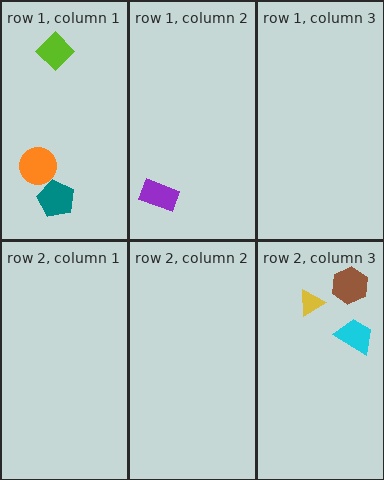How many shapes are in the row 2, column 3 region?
3.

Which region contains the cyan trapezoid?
The row 2, column 3 region.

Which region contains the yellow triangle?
The row 2, column 3 region.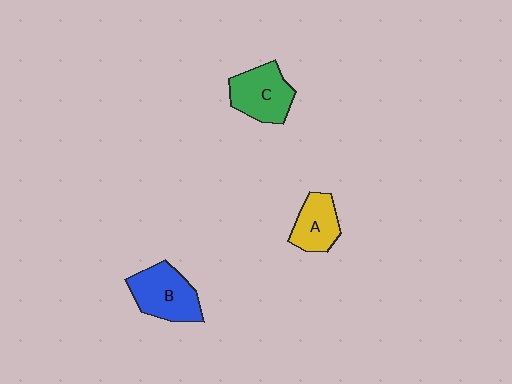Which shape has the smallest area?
Shape A (yellow).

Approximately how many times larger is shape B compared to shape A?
Approximately 1.4 times.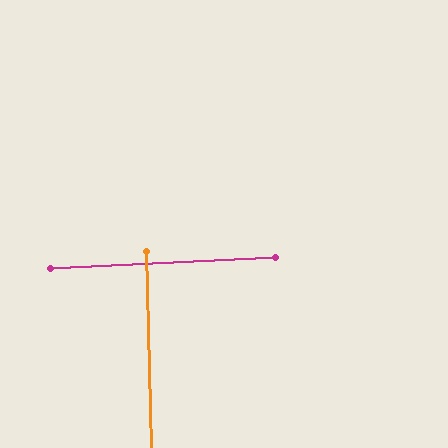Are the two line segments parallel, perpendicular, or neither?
Perpendicular — they meet at approximately 89°.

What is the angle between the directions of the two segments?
Approximately 89 degrees.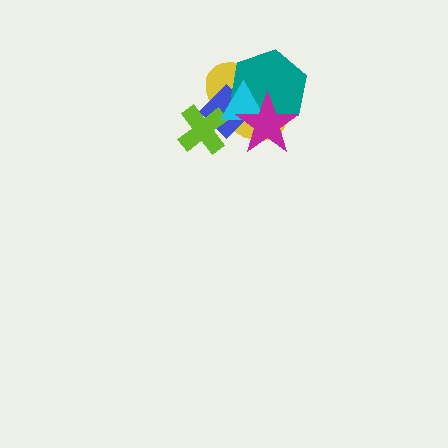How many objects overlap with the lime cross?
3 objects overlap with the lime cross.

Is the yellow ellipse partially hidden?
Yes, it is partially covered by another shape.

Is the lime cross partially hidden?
Yes, it is partially covered by another shape.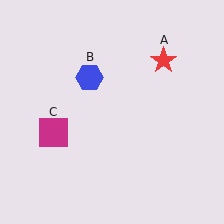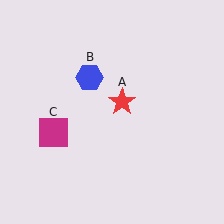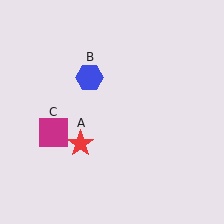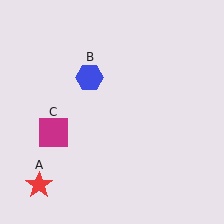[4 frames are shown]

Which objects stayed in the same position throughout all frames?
Blue hexagon (object B) and magenta square (object C) remained stationary.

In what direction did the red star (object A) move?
The red star (object A) moved down and to the left.